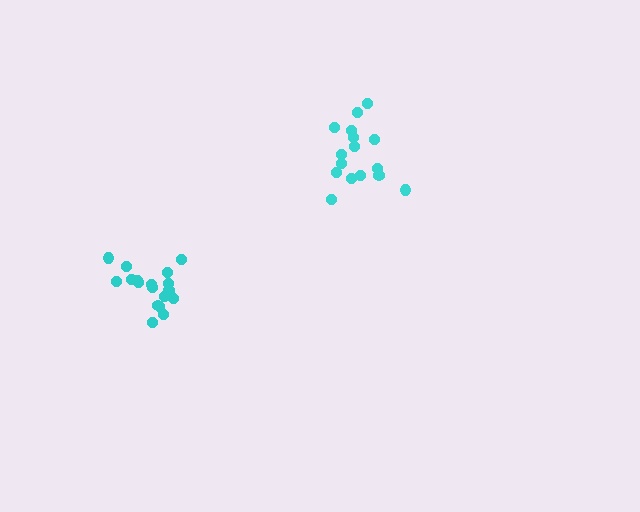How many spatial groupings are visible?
There are 2 spatial groupings.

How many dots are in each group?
Group 1: 18 dots, Group 2: 16 dots (34 total).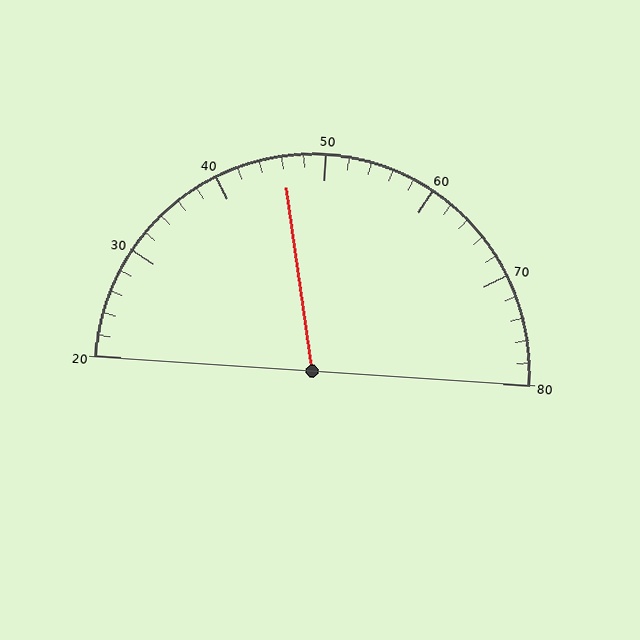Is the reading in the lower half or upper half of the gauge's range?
The reading is in the lower half of the range (20 to 80).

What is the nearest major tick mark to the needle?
The nearest major tick mark is 50.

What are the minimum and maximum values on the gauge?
The gauge ranges from 20 to 80.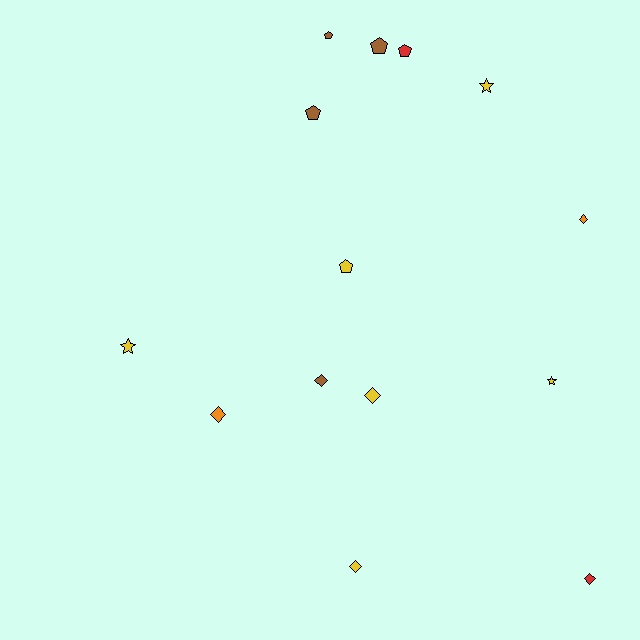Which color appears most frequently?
Yellow, with 6 objects.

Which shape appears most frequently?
Diamond, with 6 objects.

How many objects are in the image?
There are 14 objects.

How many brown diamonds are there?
There is 1 brown diamond.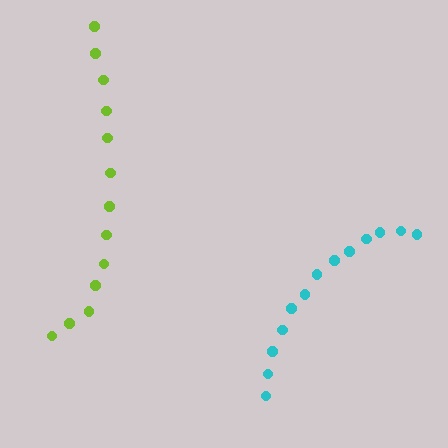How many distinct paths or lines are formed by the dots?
There are 2 distinct paths.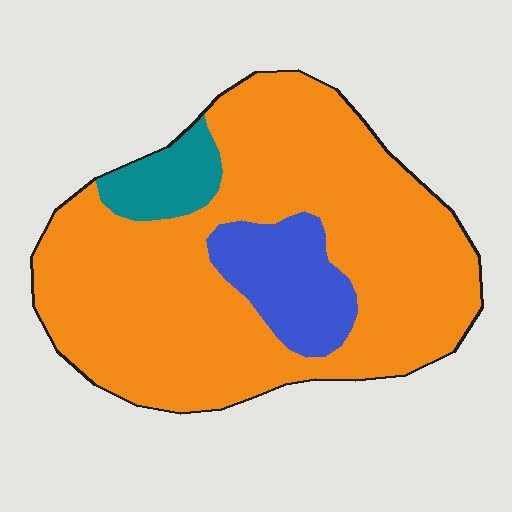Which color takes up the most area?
Orange, at roughly 80%.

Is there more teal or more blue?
Blue.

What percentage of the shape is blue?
Blue covers roughly 15% of the shape.